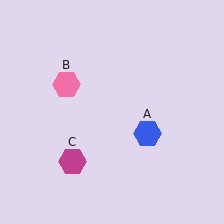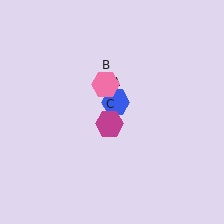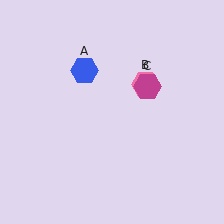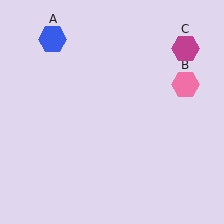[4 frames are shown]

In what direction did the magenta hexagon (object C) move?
The magenta hexagon (object C) moved up and to the right.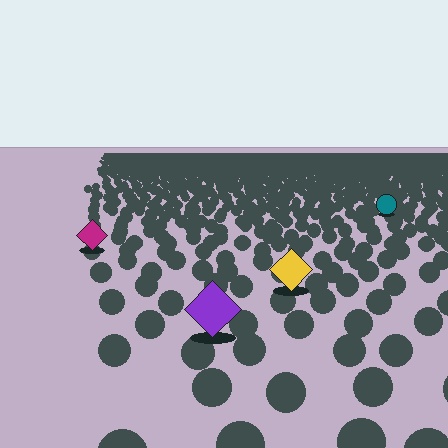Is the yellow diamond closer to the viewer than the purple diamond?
No. The purple diamond is closer — you can tell from the texture gradient: the ground texture is coarser near it.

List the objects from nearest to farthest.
From nearest to farthest: the purple diamond, the yellow diamond, the magenta diamond, the teal circle.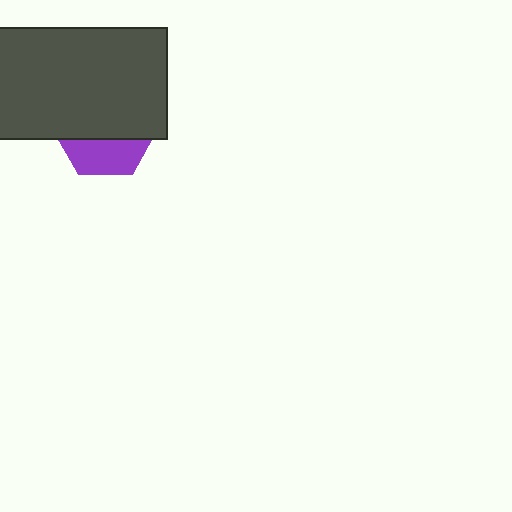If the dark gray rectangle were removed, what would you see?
You would see the complete purple hexagon.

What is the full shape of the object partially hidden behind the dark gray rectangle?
The partially hidden object is a purple hexagon.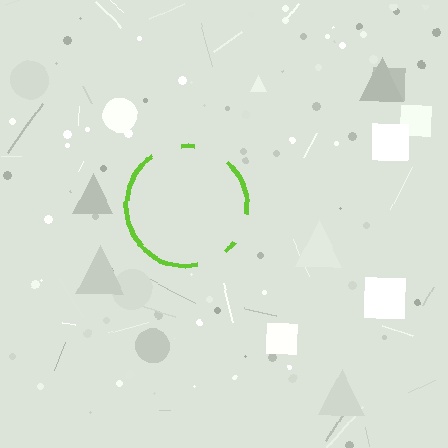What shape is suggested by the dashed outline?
The dashed outline suggests a circle.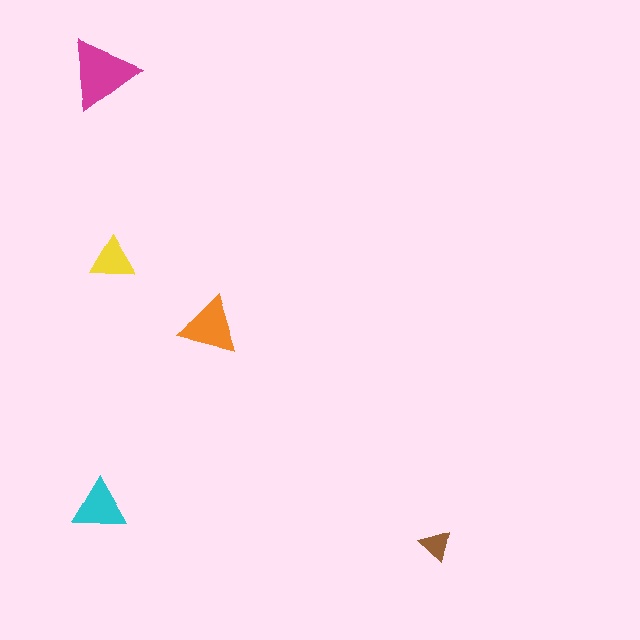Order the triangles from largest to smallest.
the magenta one, the orange one, the cyan one, the yellow one, the brown one.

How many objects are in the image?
There are 5 objects in the image.